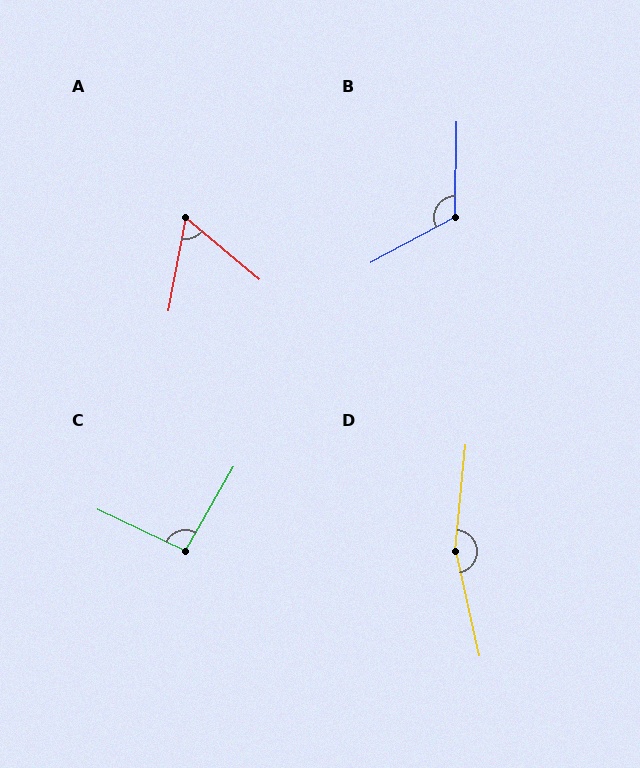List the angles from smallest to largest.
A (61°), C (94°), B (120°), D (162°).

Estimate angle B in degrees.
Approximately 120 degrees.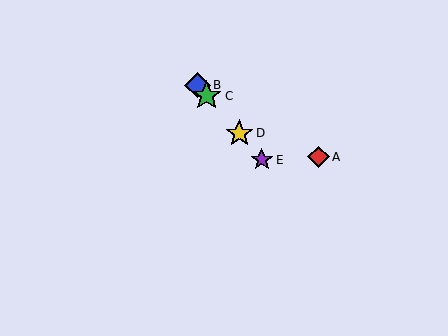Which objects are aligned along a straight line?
Objects B, C, D, E are aligned along a straight line.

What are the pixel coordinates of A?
Object A is at (318, 157).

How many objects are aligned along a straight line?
4 objects (B, C, D, E) are aligned along a straight line.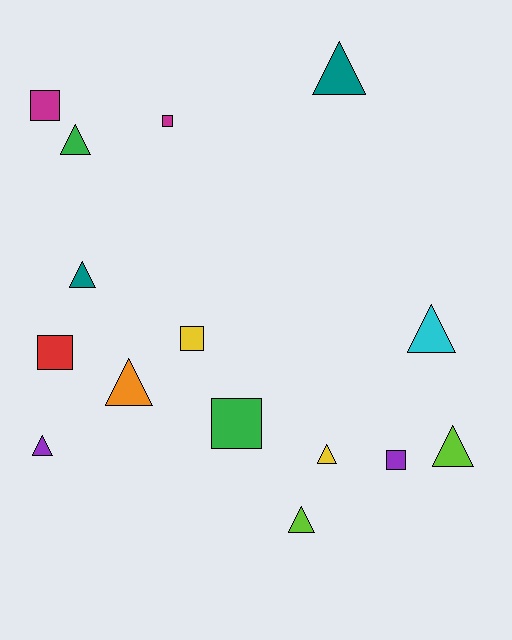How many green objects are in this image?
There are 2 green objects.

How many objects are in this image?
There are 15 objects.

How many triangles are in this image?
There are 9 triangles.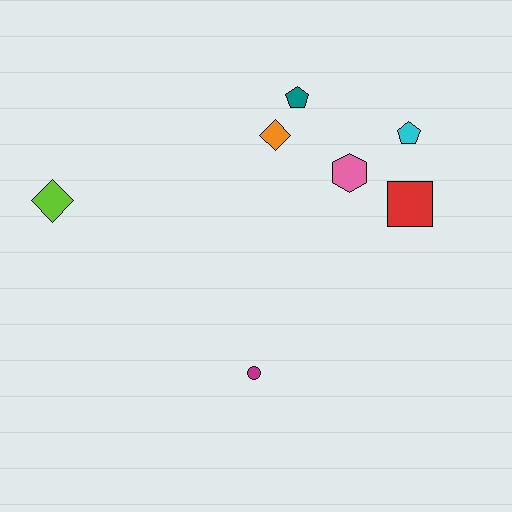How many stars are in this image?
There are no stars.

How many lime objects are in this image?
There is 1 lime object.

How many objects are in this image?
There are 7 objects.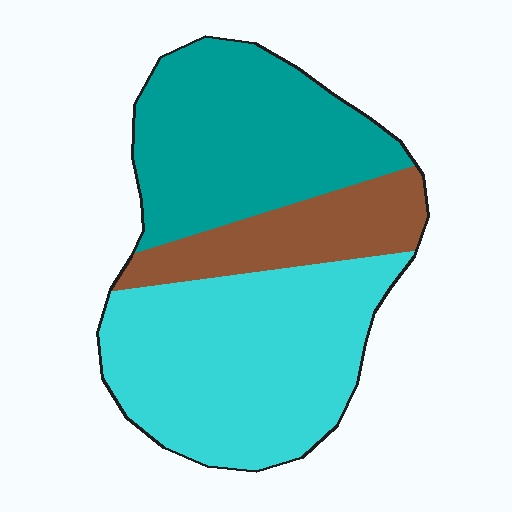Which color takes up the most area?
Cyan, at roughly 45%.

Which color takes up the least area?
Brown, at roughly 20%.